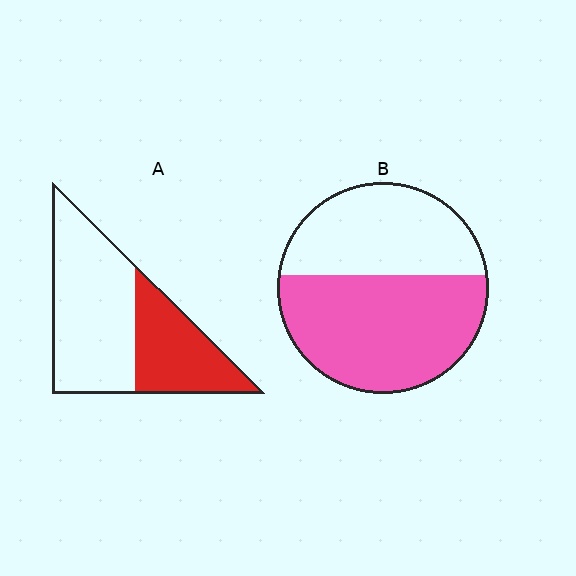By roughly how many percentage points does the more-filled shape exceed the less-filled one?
By roughly 20 percentage points (B over A).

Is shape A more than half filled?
No.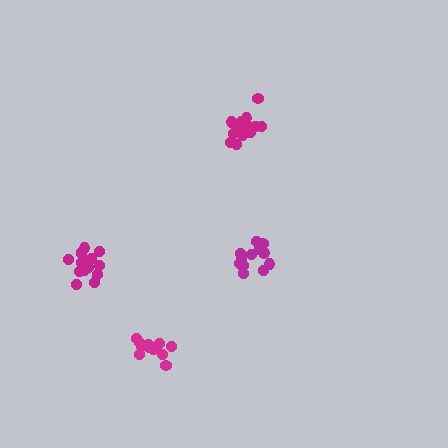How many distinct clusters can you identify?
There are 4 distinct clusters.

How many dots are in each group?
Group 1: 14 dots, Group 2: 18 dots, Group 3: 16 dots, Group 4: 13 dots (61 total).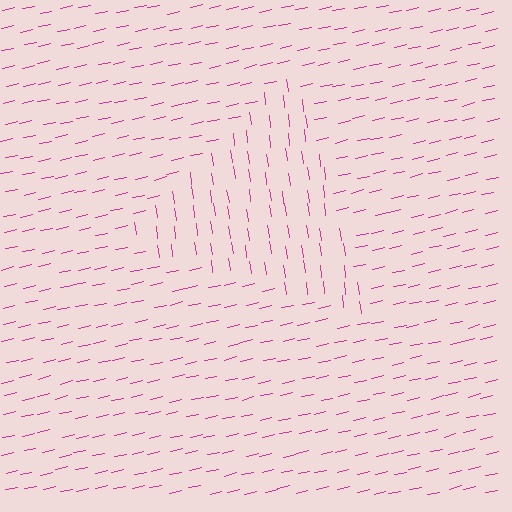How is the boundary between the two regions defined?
The boundary is defined purely by a change in line orientation (approximately 86 degrees difference). All lines are the same color and thickness.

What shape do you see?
I see a triangle.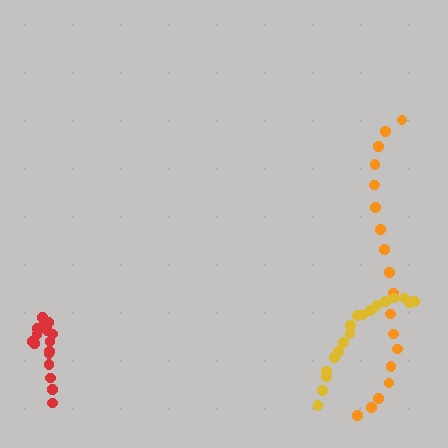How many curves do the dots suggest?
There are 3 distinct paths.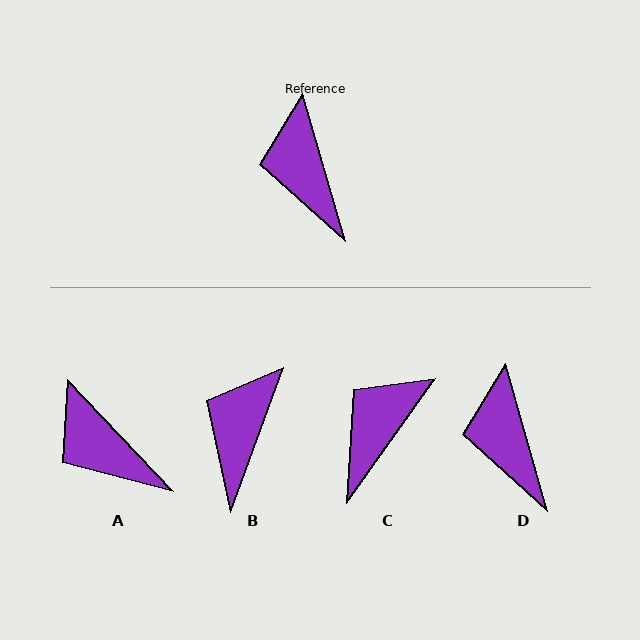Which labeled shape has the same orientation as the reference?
D.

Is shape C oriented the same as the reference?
No, it is off by about 51 degrees.